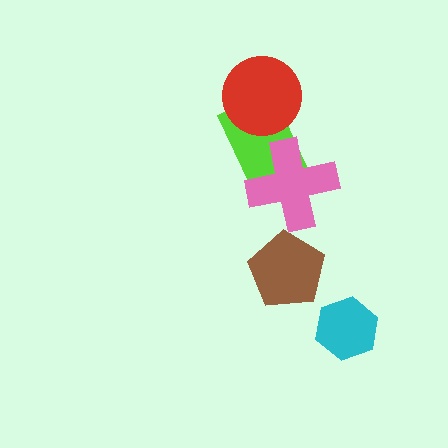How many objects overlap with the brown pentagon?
0 objects overlap with the brown pentagon.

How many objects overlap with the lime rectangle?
2 objects overlap with the lime rectangle.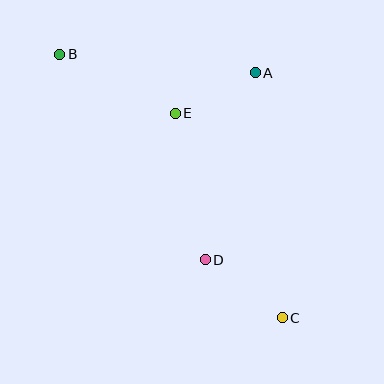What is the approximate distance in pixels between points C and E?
The distance between C and E is approximately 231 pixels.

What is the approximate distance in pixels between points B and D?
The distance between B and D is approximately 252 pixels.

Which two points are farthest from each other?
Points B and C are farthest from each other.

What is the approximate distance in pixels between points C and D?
The distance between C and D is approximately 97 pixels.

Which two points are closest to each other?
Points A and E are closest to each other.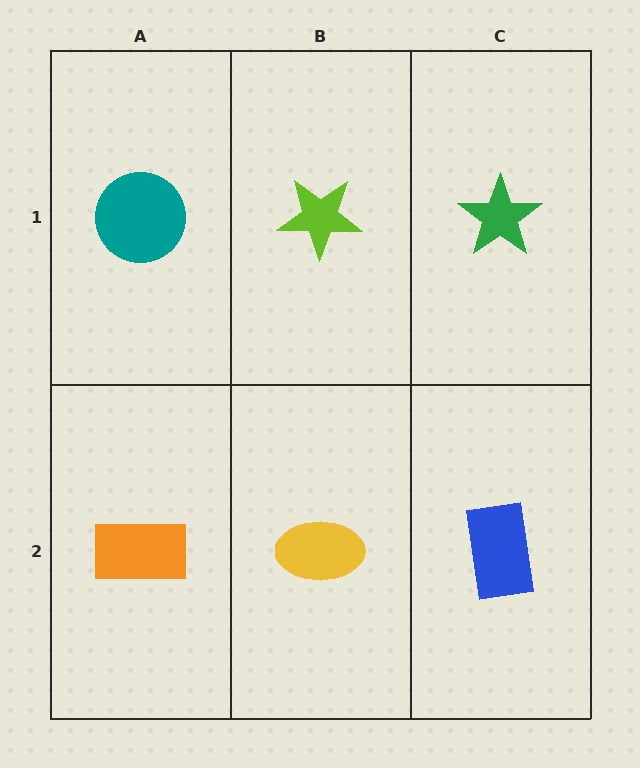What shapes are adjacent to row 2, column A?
A teal circle (row 1, column A), a yellow ellipse (row 2, column B).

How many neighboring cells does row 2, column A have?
2.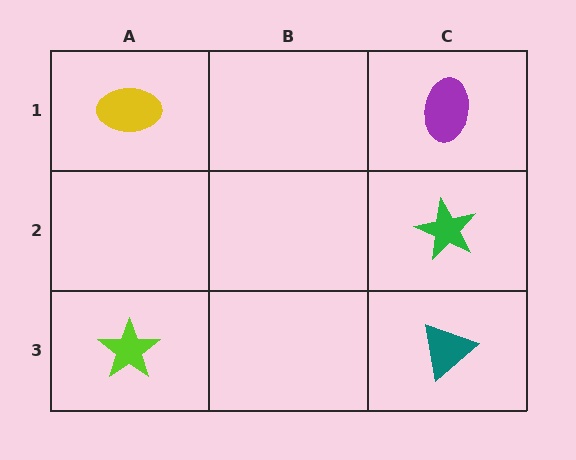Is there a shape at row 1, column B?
No, that cell is empty.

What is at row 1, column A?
A yellow ellipse.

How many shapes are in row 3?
2 shapes.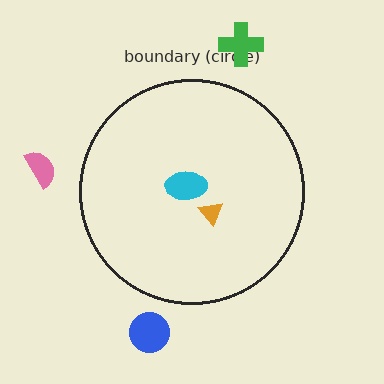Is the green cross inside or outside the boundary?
Outside.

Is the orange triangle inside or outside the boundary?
Inside.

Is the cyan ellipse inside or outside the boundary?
Inside.